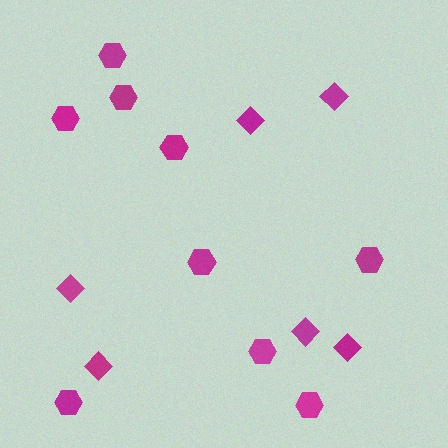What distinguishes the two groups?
There are 2 groups: one group of diamonds (6) and one group of hexagons (9).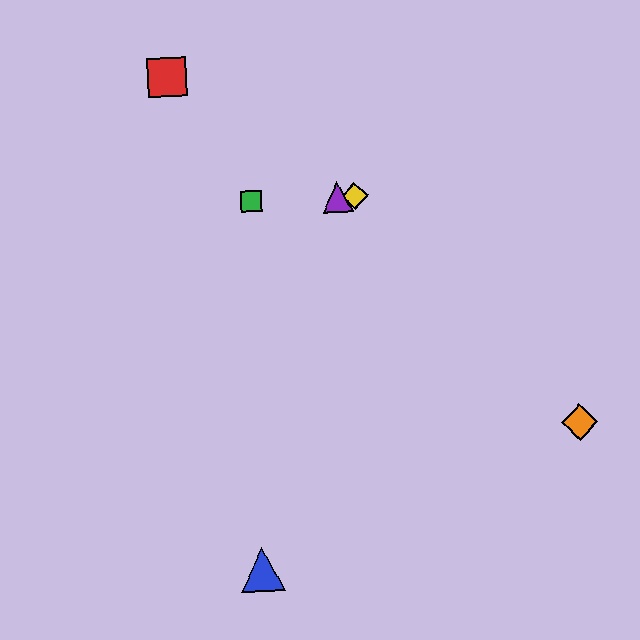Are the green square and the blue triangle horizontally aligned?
No, the green square is at y≈201 and the blue triangle is at y≈570.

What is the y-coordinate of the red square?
The red square is at y≈77.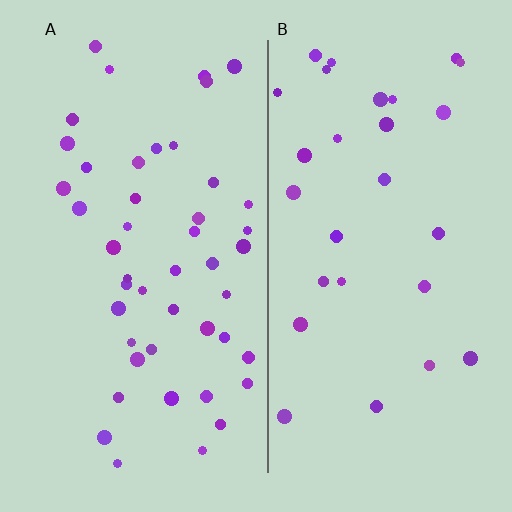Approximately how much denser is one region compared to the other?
Approximately 1.7× — region A over region B.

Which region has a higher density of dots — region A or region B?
A (the left).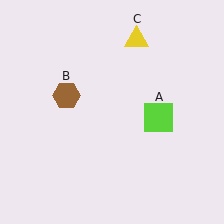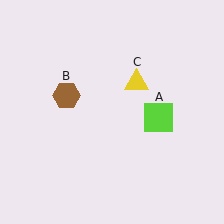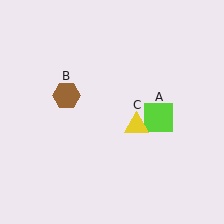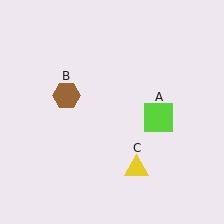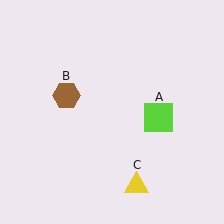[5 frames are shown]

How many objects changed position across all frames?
1 object changed position: yellow triangle (object C).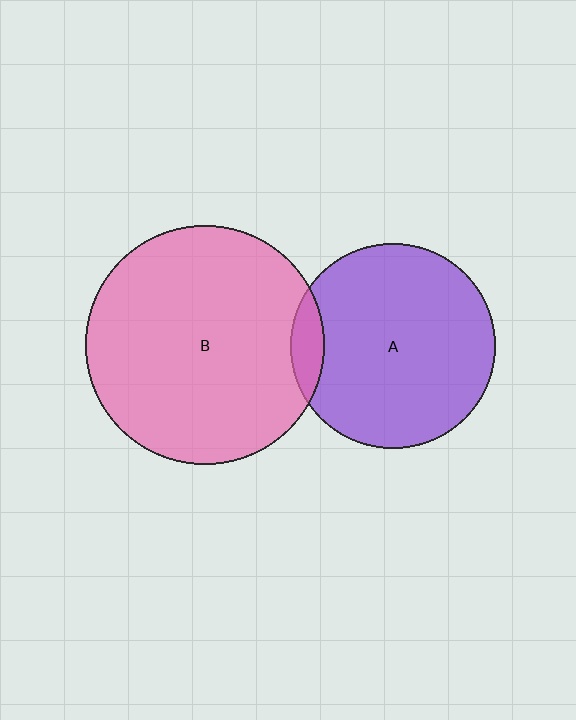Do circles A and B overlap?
Yes.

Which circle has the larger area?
Circle B (pink).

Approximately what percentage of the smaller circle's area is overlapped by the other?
Approximately 10%.